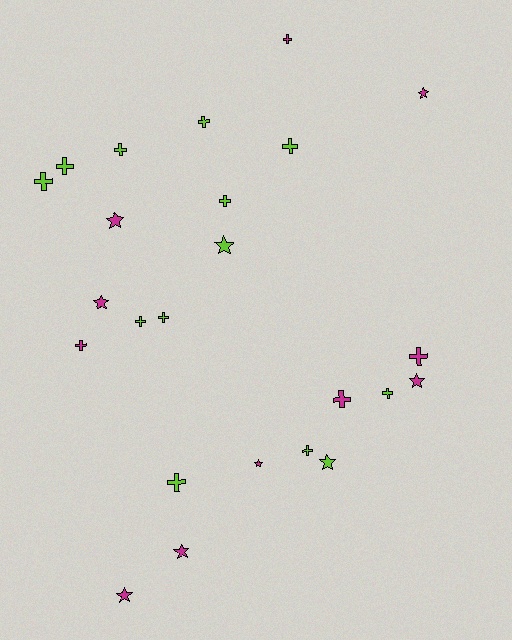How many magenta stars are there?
There are 7 magenta stars.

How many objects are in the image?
There are 24 objects.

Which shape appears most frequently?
Cross, with 15 objects.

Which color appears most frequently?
Lime, with 13 objects.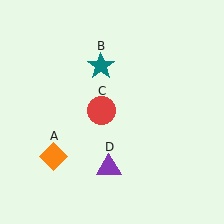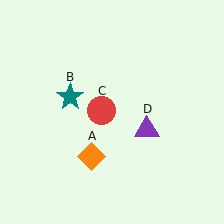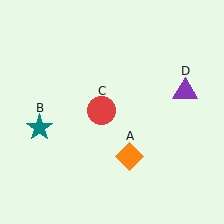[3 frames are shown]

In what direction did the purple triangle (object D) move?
The purple triangle (object D) moved up and to the right.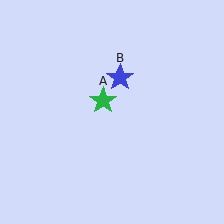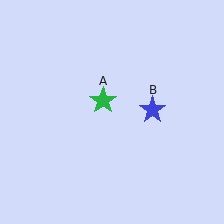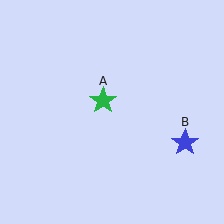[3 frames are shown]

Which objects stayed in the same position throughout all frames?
Green star (object A) remained stationary.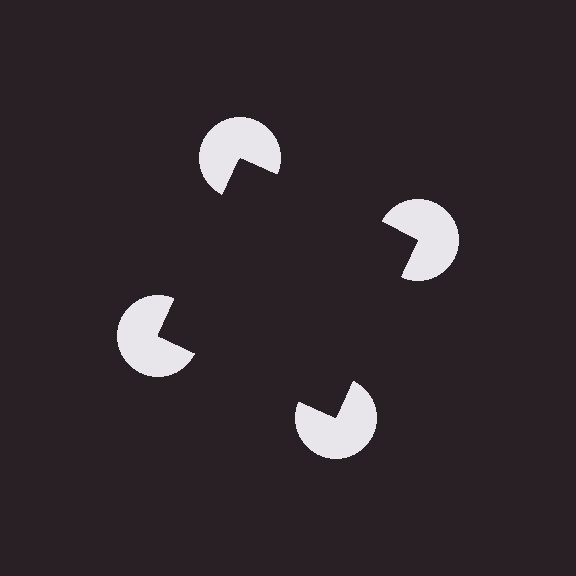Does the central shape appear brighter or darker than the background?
It typically appears slightly darker than the background, even though no actual brightness change is drawn.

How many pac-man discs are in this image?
There are 4 — one at each vertex of the illusory square.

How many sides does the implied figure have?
4 sides.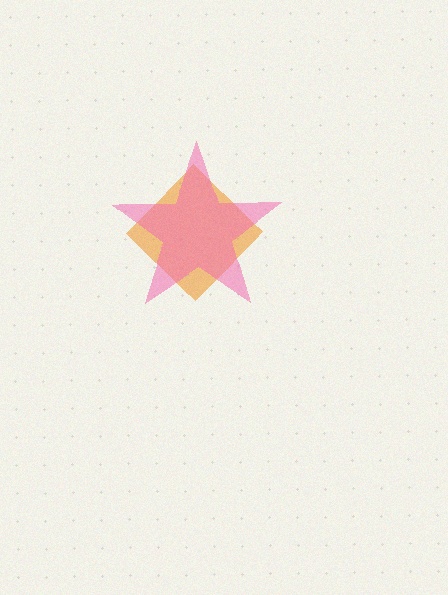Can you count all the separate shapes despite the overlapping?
Yes, there are 2 separate shapes.